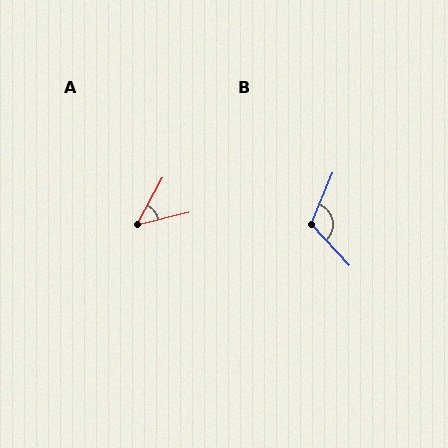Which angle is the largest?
B, at approximately 115 degrees.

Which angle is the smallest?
A, at approximately 47 degrees.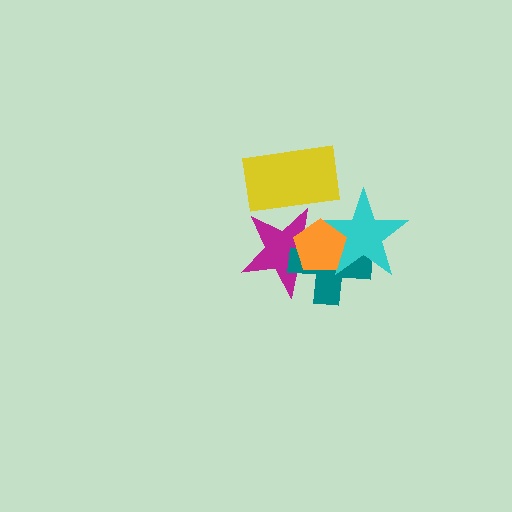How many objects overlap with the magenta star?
4 objects overlap with the magenta star.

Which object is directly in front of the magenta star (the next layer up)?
The teal cross is directly in front of the magenta star.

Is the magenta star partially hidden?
Yes, it is partially covered by another shape.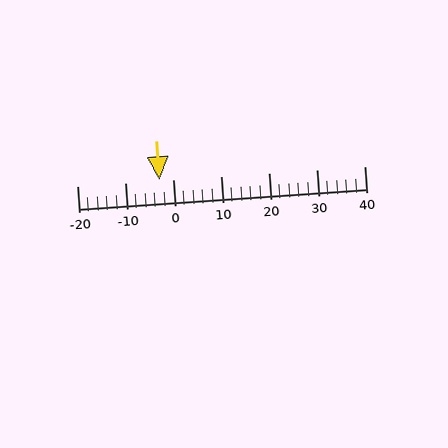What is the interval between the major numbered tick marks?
The major tick marks are spaced 10 units apart.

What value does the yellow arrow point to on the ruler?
The yellow arrow points to approximately -3.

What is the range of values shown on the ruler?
The ruler shows values from -20 to 40.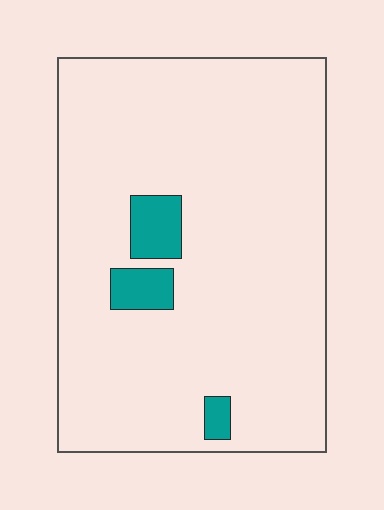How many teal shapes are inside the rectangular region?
3.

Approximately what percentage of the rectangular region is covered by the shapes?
Approximately 5%.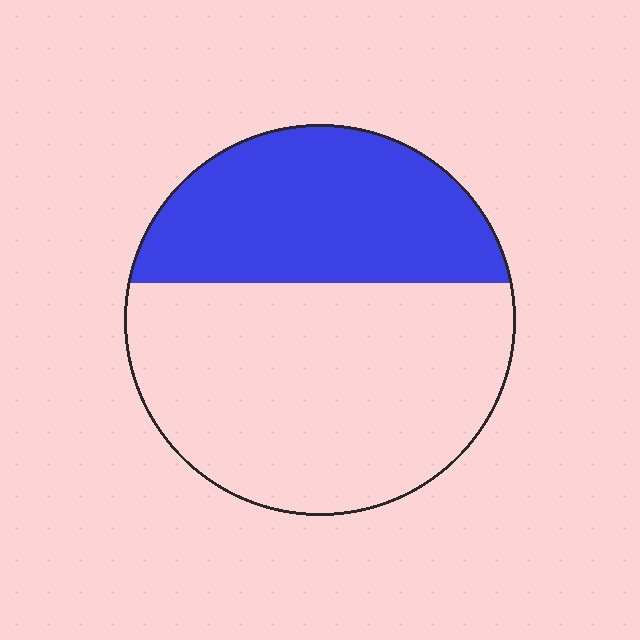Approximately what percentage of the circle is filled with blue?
Approximately 40%.